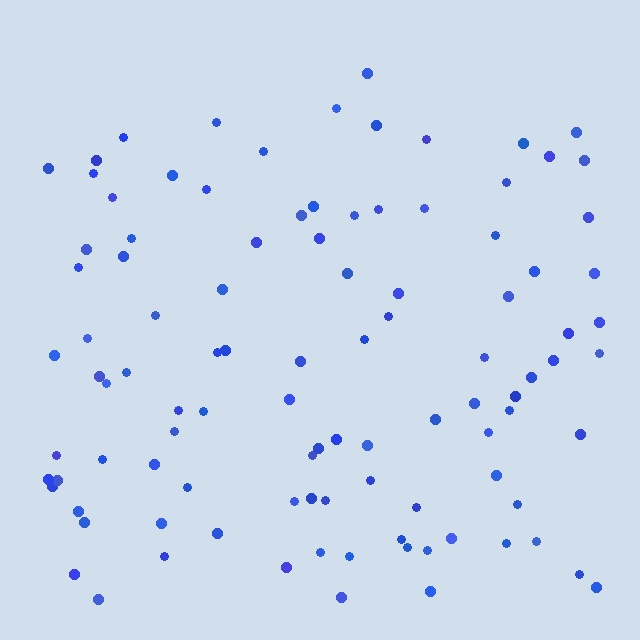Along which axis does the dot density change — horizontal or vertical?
Vertical.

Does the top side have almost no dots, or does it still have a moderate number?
Still a moderate number, just noticeably fewer than the bottom.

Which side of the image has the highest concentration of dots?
The bottom.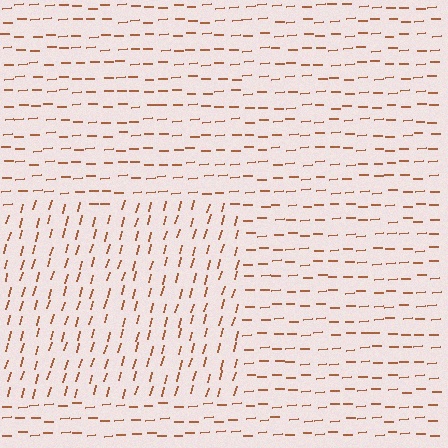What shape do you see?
I see a rectangle.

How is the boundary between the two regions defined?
The boundary is defined purely by a change in line orientation (approximately 72 degrees difference). All lines are the same color and thickness.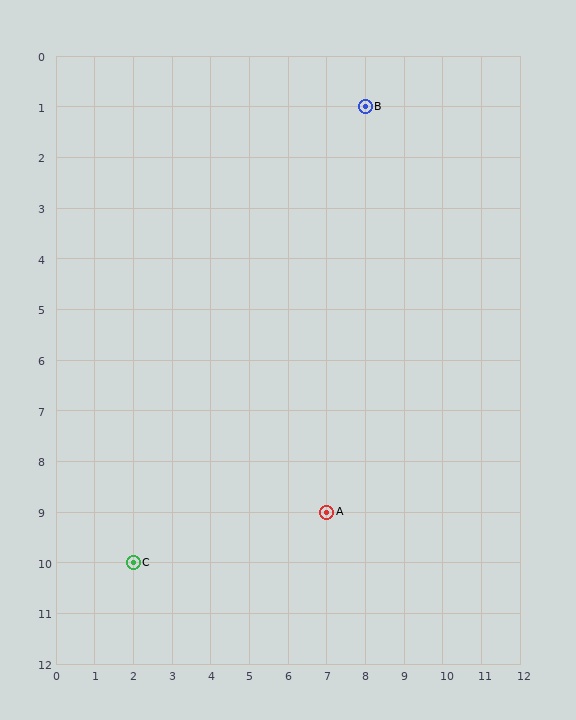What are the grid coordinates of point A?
Point A is at grid coordinates (7, 9).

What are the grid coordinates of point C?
Point C is at grid coordinates (2, 10).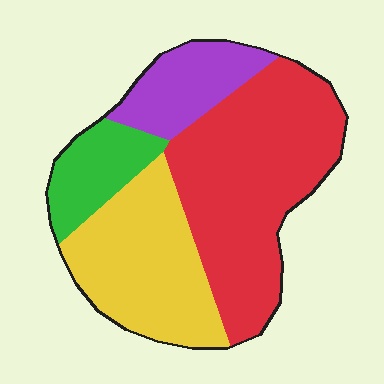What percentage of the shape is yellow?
Yellow takes up about one quarter (1/4) of the shape.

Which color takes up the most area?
Red, at roughly 45%.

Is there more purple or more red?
Red.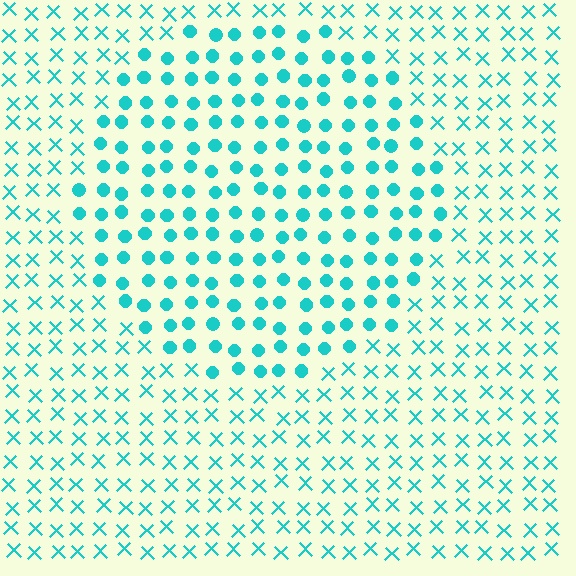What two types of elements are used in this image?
The image uses circles inside the circle region and X marks outside it.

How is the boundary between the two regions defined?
The boundary is defined by a change in element shape: circles inside vs. X marks outside. All elements share the same color and spacing.